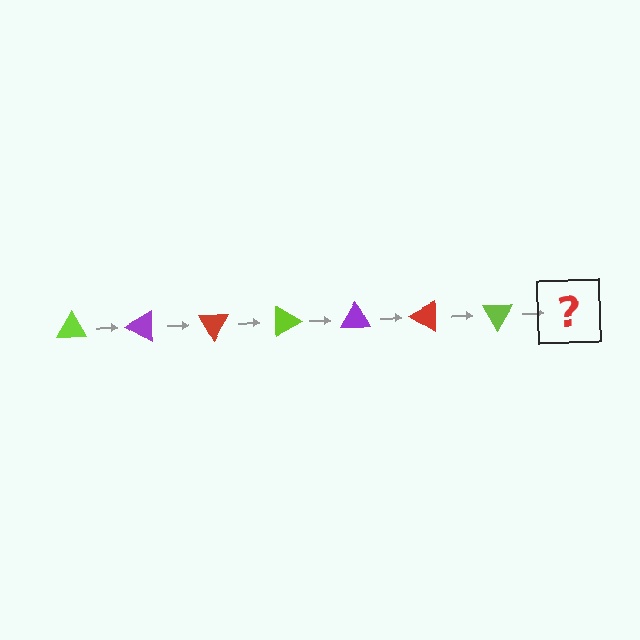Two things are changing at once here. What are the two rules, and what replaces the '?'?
The two rules are that it rotates 30 degrees each step and the color cycles through lime, purple, and red. The '?' should be a purple triangle, rotated 210 degrees from the start.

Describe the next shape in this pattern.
It should be a purple triangle, rotated 210 degrees from the start.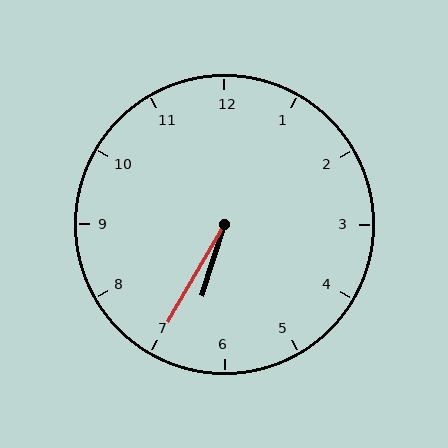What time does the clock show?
6:35.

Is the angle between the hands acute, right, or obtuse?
It is acute.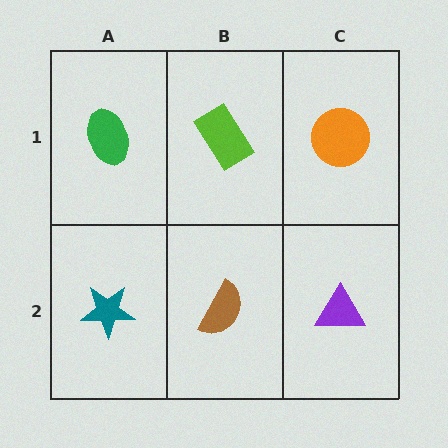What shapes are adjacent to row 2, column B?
A lime rectangle (row 1, column B), a teal star (row 2, column A), a purple triangle (row 2, column C).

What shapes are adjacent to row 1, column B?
A brown semicircle (row 2, column B), a green ellipse (row 1, column A), an orange circle (row 1, column C).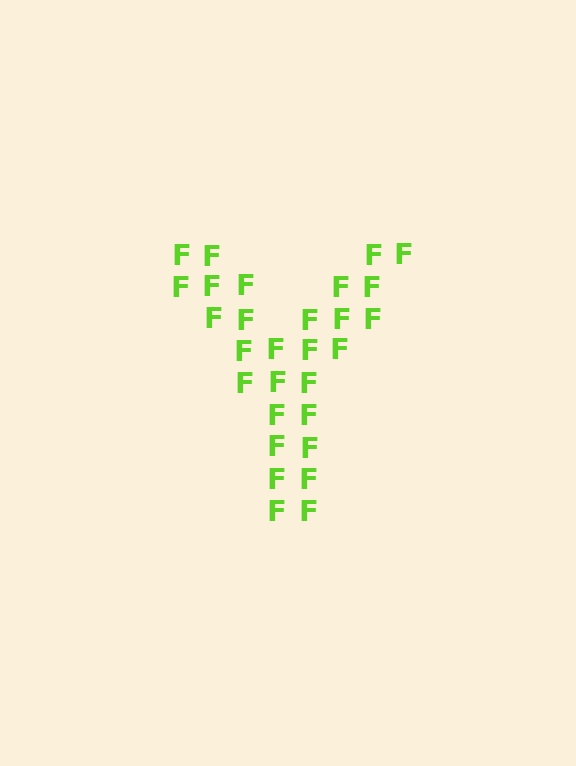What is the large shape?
The large shape is the letter Y.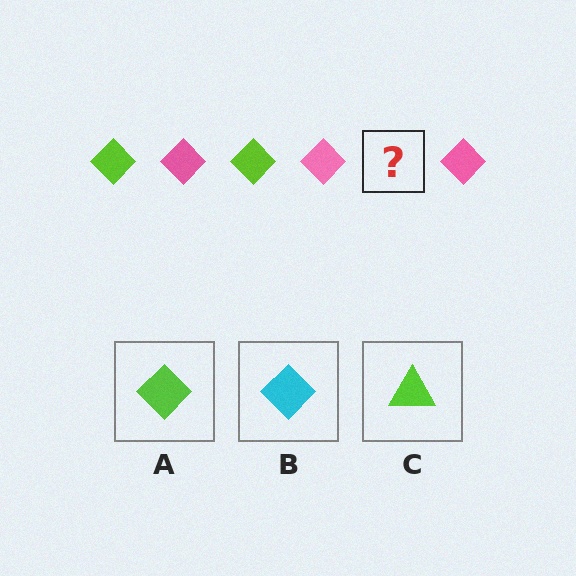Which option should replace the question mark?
Option A.